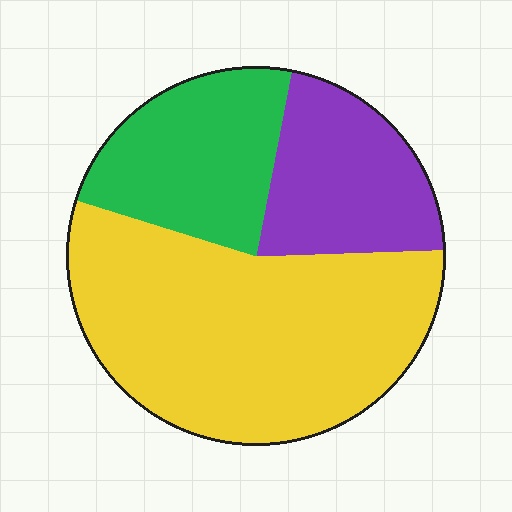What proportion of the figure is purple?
Purple takes up less than a quarter of the figure.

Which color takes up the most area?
Yellow, at roughly 55%.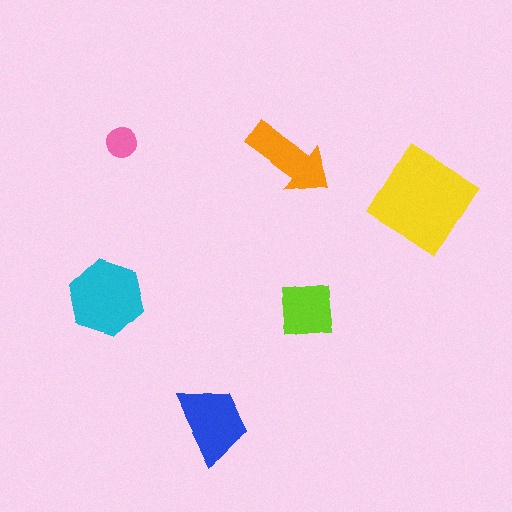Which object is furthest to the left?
The cyan hexagon is leftmost.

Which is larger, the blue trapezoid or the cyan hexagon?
The cyan hexagon.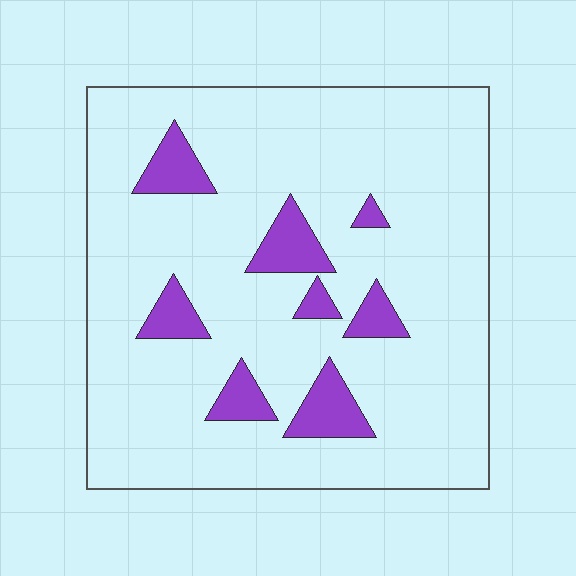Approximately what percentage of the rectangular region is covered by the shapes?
Approximately 10%.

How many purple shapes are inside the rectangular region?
8.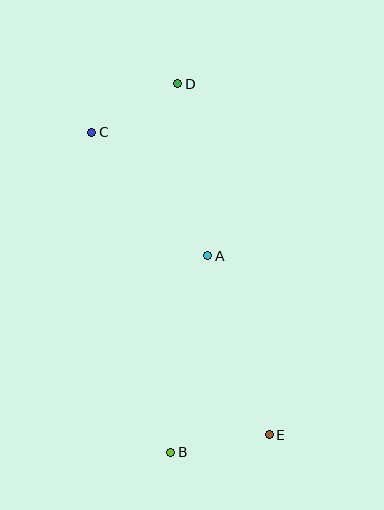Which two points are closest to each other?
Points C and D are closest to each other.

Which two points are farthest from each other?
Points B and D are farthest from each other.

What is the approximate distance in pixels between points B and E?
The distance between B and E is approximately 100 pixels.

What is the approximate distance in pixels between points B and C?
The distance between B and C is approximately 330 pixels.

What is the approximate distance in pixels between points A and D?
The distance between A and D is approximately 175 pixels.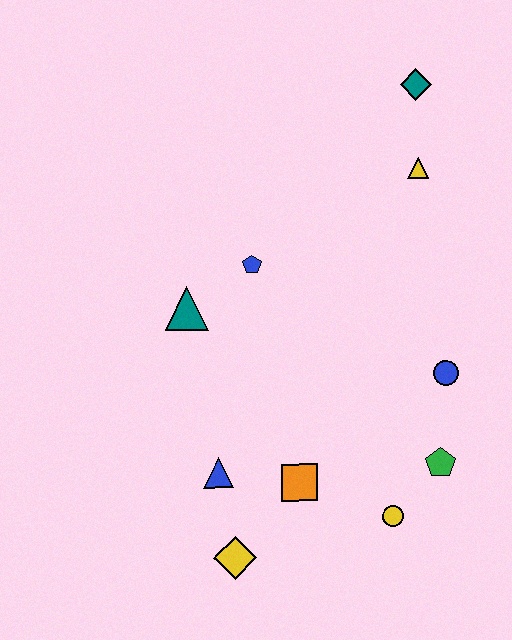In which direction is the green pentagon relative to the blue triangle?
The green pentagon is to the right of the blue triangle.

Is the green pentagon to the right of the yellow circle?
Yes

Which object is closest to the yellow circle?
The green pentagon is closest to the yellow circle.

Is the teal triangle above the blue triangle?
Yes